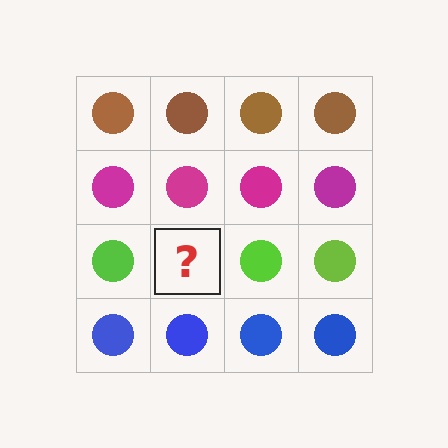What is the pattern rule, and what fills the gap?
The rule is that each row has a consistent color. The gap should be filled with a lime circle.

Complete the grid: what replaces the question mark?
The question mark should be replaced with a lime circle.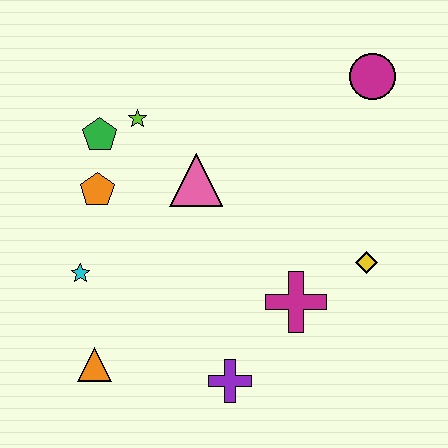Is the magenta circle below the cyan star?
No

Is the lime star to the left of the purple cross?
Yes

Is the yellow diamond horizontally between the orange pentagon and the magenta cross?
No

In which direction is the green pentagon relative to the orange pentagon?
The green pentagon is above the orange pentagon.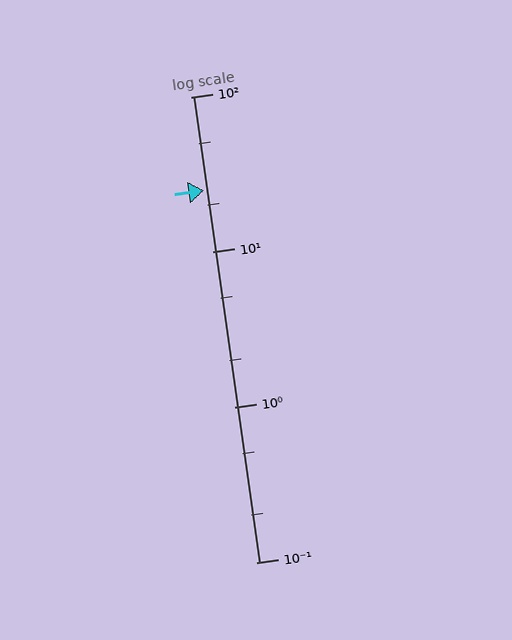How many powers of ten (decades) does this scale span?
The scale spans 3 decades, from 0.1 to 100.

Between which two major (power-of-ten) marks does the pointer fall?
The pointer is between 10 and 100.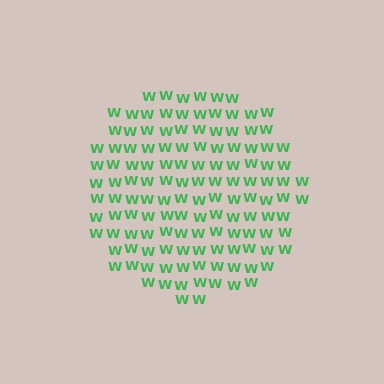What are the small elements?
The small elements are letter W's.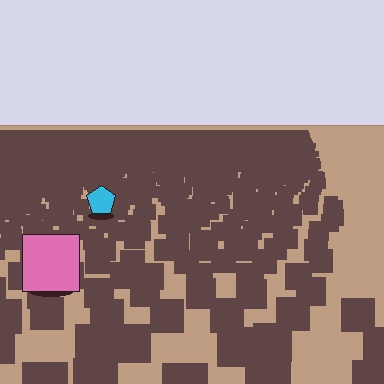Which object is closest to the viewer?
The pink square is closest. The texture marks near it are larger and more spread out.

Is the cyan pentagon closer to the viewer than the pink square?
No. The pink square is closer — you can tell from the texture gradient: the ground texture is coarser near it.